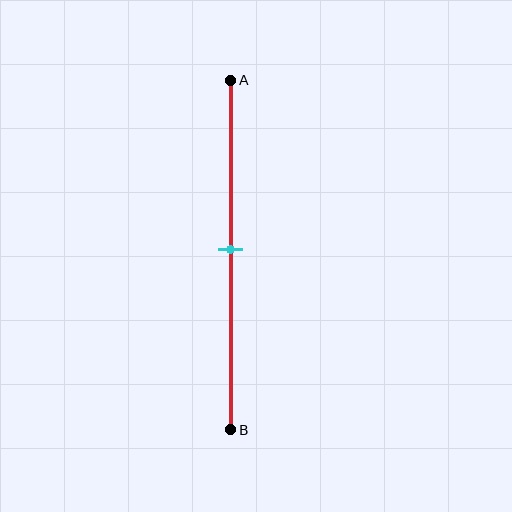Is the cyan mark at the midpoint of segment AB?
Yes, the mark is approximately at the midpoint.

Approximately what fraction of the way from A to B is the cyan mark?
The cyan mark is approximately 50% of the way from A to B.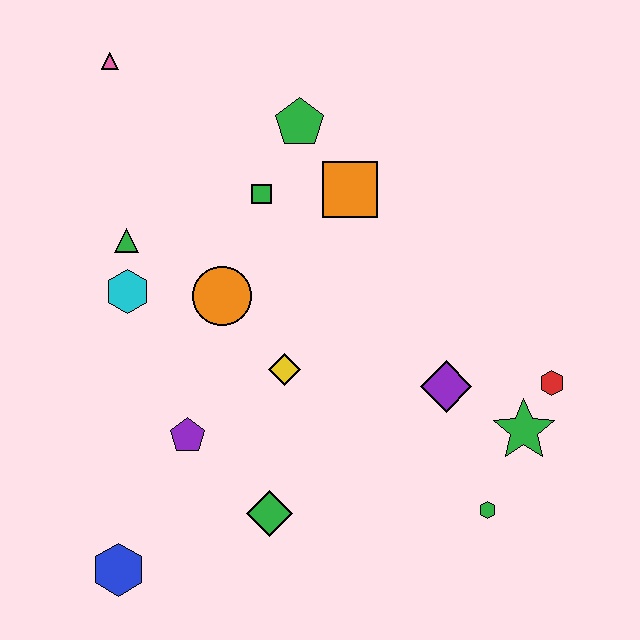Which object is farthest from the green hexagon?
The pink triangle is farthest from the green hexagon.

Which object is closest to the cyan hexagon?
The green triangle is closest to the cyan hexagon.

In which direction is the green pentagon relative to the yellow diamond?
The green pentagon is above the yellow diamond.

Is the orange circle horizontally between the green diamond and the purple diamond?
No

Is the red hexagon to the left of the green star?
No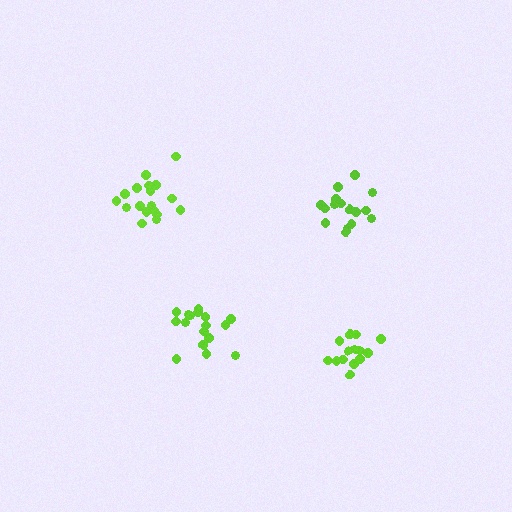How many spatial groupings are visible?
There are 4 spatial groupings.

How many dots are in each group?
Group 1: 14 dots, Group 2: 16 dots, Group 3: 17 dots, Group 4: 18 dots (65 total).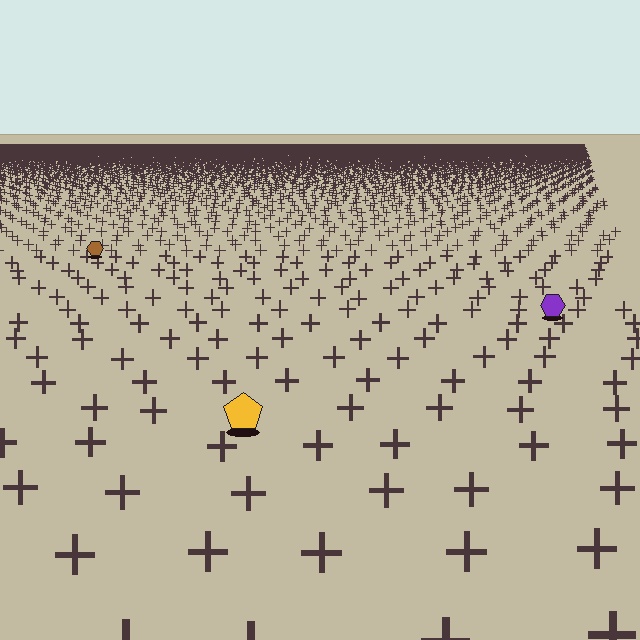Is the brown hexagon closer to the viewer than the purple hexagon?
No. The purple hexagon is closer — you can tell from the texture gradient: the ground texture is coarser near it.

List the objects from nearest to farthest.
From nearest to farthest: the yellow pentagon, the purple hexagon, the brown hexagon.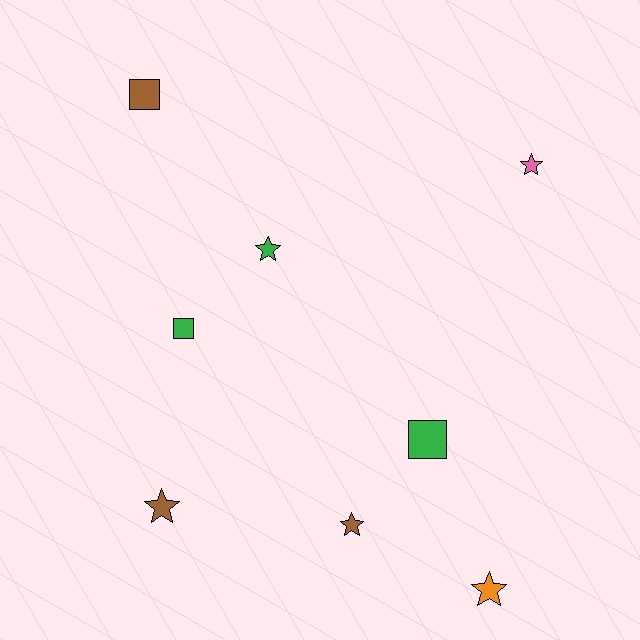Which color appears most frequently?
Green, with 3 objects.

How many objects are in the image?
There are 8 objects.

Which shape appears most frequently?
Star, with 5 objects.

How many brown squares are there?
There is 1 brown square.